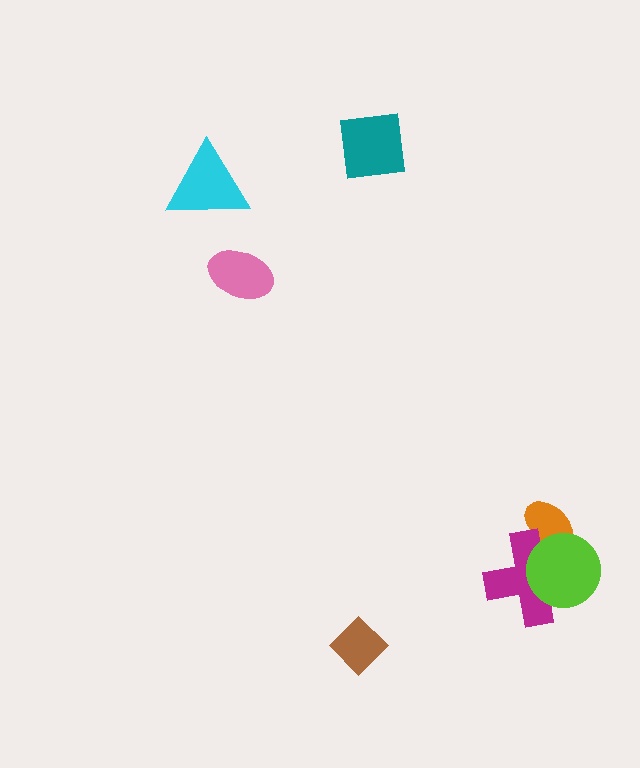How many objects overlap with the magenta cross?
2 objects overlap with the magenta cross.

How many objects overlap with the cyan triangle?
0 objects overlap with the cyan triangle.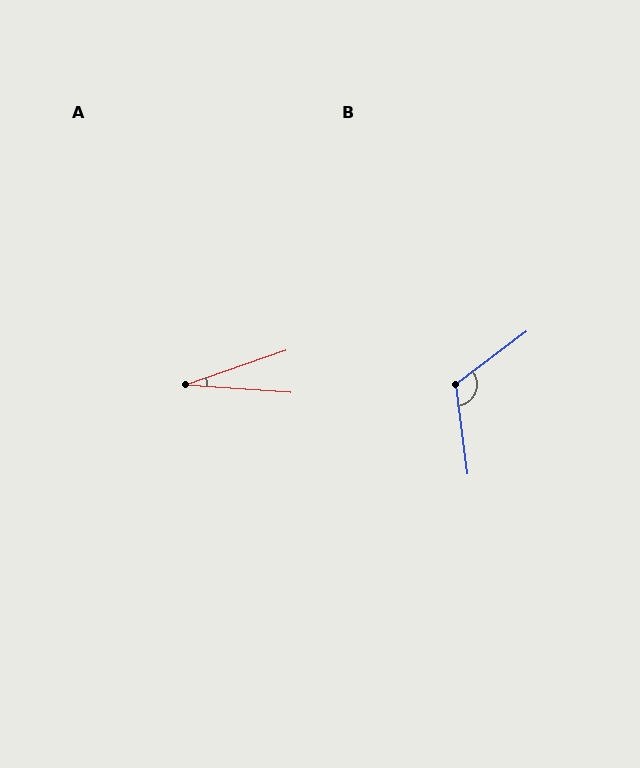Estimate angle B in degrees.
Approximately 120 degrees.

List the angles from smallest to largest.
A (23°), B (120°).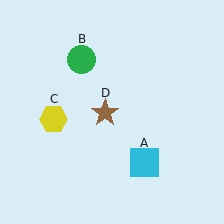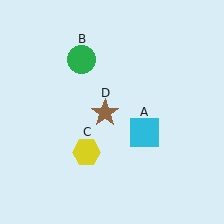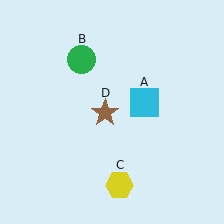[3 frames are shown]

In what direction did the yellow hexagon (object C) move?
The yellow hexagon (object C) moved down and to the right.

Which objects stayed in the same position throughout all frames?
Green circle (object B) and brown star (object D) remained stationary.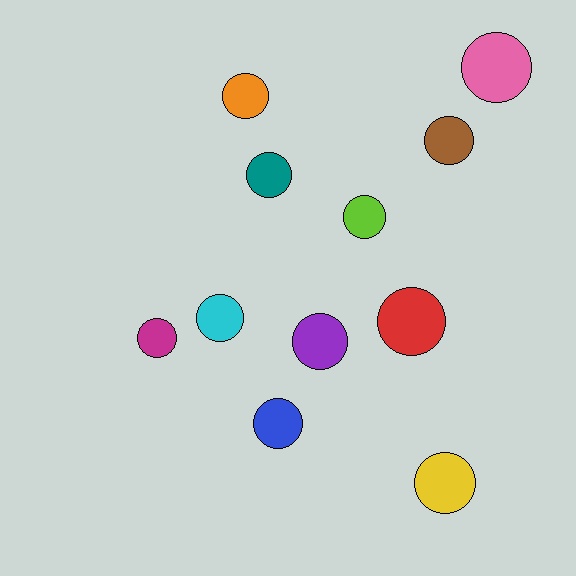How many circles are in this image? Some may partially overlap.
There are 11 circles.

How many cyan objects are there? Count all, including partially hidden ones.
There is 1 cyan object.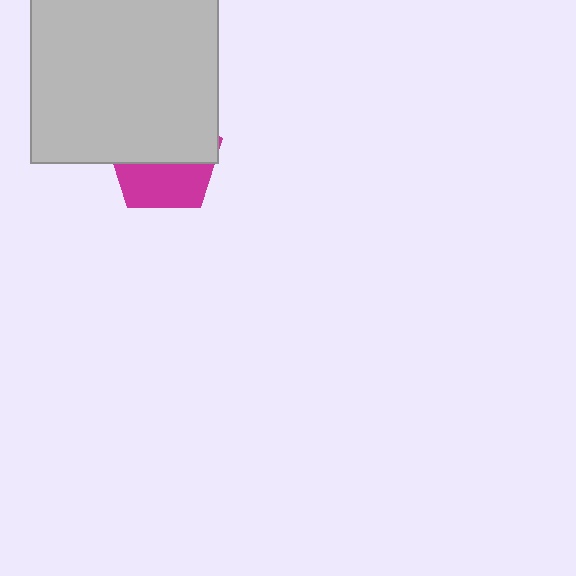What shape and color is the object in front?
The object in front is a light gray square.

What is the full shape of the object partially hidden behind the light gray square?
The partially hidden object is a magenta pentagon.